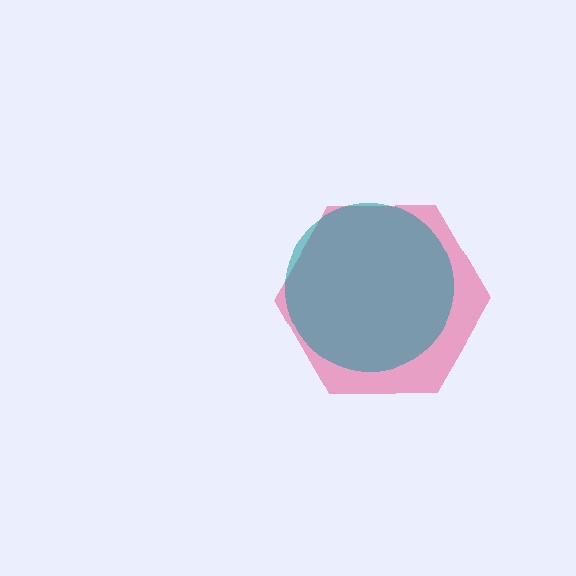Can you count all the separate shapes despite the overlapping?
Yes, there are 2 separate shapes.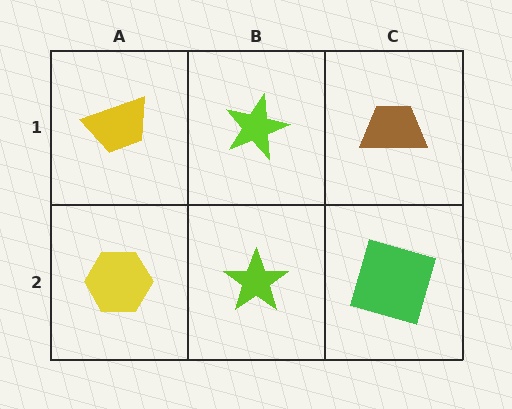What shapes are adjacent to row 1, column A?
A yellow hexagon (row 2, column A), a lime star (row 1, column B).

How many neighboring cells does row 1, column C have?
2.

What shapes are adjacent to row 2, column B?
A lime star (row 1, column B), a yellow hexagon (row 2, column A), a green square (row 2, column C).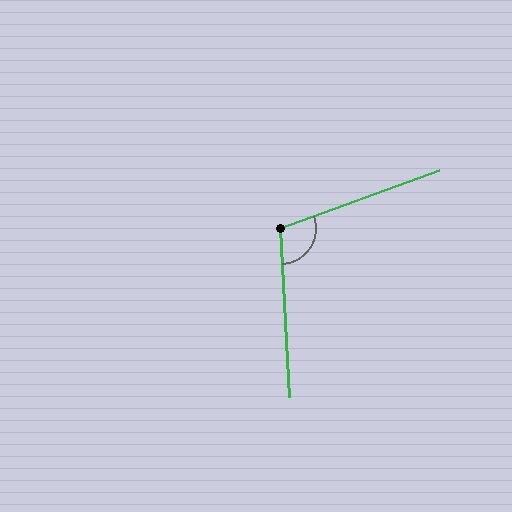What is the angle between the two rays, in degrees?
Approximately 107 degrees.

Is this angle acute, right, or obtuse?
It is obtuse.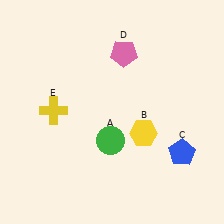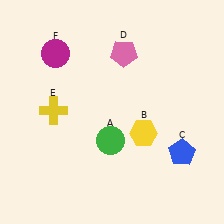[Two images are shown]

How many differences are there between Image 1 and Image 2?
There is 1 difference between the two images.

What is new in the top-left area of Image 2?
A magenta circle (F) was added in the top-left area of Image 2.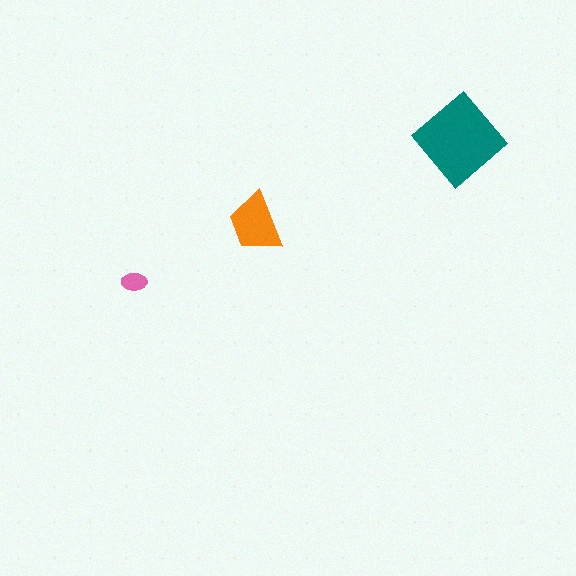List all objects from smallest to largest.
The pink ellipse, the orange trapezoid, the teal diamond.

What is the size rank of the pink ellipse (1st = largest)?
3rd.